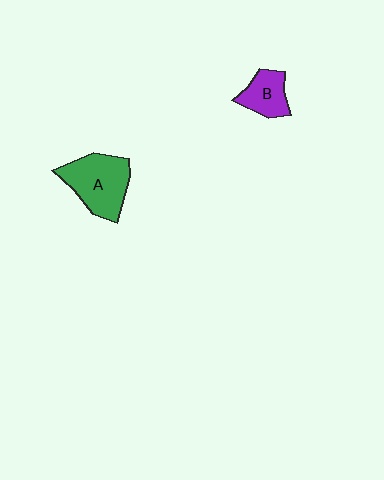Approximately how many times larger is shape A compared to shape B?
Approximately 1.8 times.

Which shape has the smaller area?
Shape B (purple).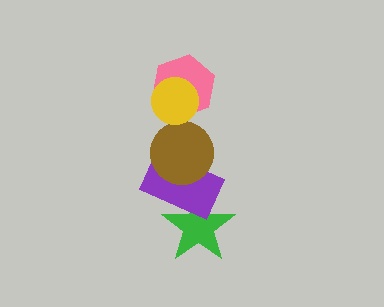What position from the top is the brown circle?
The brown circle is 3rd from the top.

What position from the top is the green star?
The green star is 5th from the top.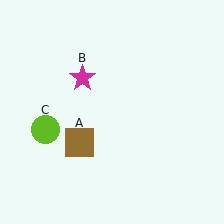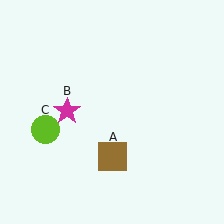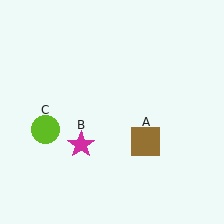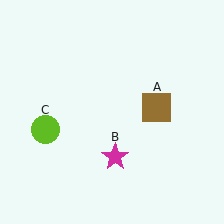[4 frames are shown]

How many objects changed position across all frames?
2 objects changed position: brown square (object A), magenta star (object B).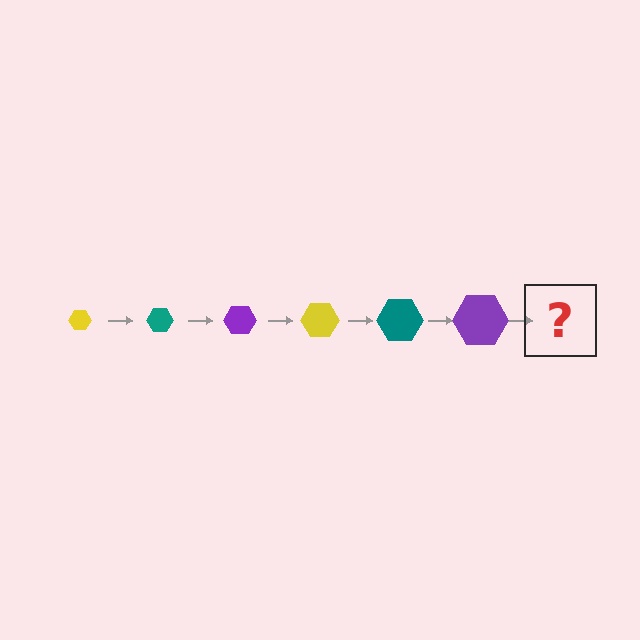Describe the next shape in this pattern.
It should be a yellow hexagon, larger than the previous one.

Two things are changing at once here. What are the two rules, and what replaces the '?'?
The two rules are that the hexagon grows larger each step and the color cycles through yellow, teal, and purple. The '?' should be a yellow hexagon, larger than the previous one.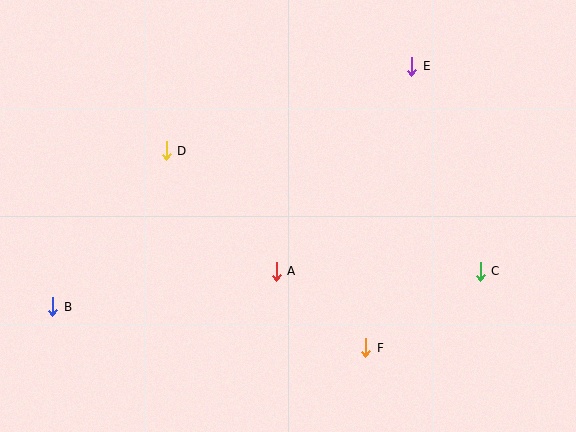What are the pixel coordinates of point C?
Point C is at (480, 271).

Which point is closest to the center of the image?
Point A at (276, 271) is closest to the center.